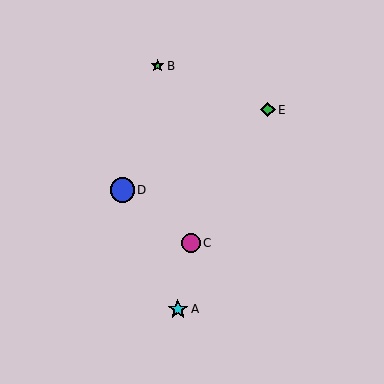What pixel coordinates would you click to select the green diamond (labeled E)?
Click at (268, 110) to select the green diamond E.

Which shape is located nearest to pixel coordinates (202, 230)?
The magenta circle (labeled C) at (191, 243) is nearest to that location.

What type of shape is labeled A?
Shape A is a cyan star.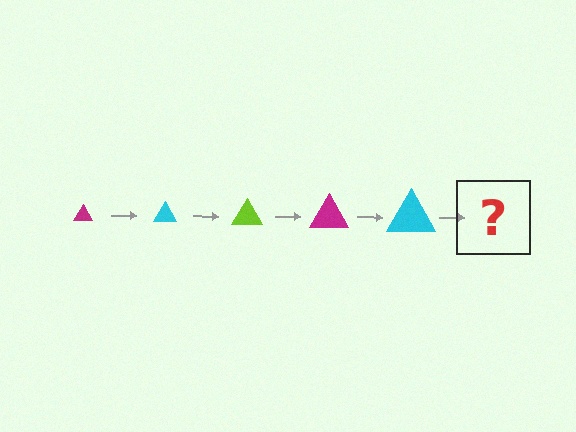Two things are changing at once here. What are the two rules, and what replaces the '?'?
The two rules are that the triangle grows larger each step and the color cycles through magenta, cyan, and lime. The '?' should be a lime triangle, larger than the previous one.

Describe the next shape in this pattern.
It should be a lime triangle, larger than the previous one.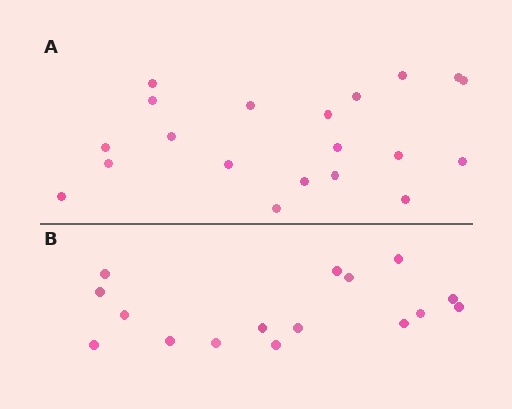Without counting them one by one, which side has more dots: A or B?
Region A (the top region) has more dots.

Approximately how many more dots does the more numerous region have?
Region A has about 4 more dots than region B.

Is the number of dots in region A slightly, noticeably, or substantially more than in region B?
Region A has noticeably more, but not dramatically so. The ratio is roughly 1.2 to 1.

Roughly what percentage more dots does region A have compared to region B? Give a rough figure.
About 25% more.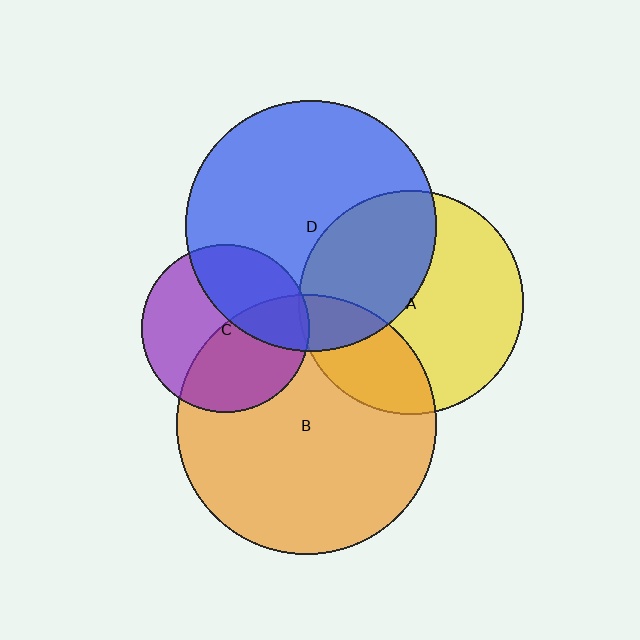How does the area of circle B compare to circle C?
Approximately 2.4 times.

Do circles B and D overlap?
Yes.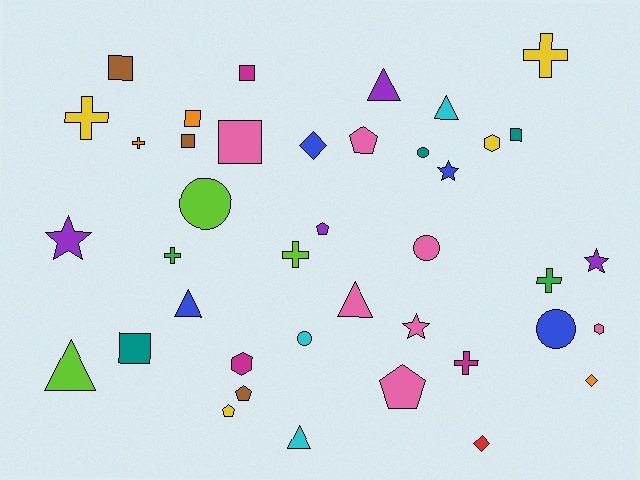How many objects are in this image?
There are 40 objects.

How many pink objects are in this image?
There are 7 pink objects.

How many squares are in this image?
There are 7 squares.